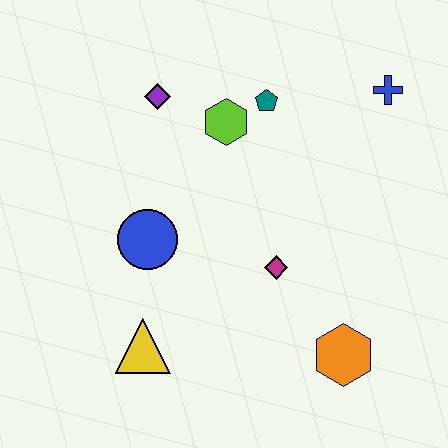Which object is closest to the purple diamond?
The lime hexagon is closest to the purple diamond.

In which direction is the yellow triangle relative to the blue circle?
The yellow triangle is below the blue circle.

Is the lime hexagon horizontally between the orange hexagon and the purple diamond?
Yes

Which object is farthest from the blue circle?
The blue cross is farthest from the blue circle.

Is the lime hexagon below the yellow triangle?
No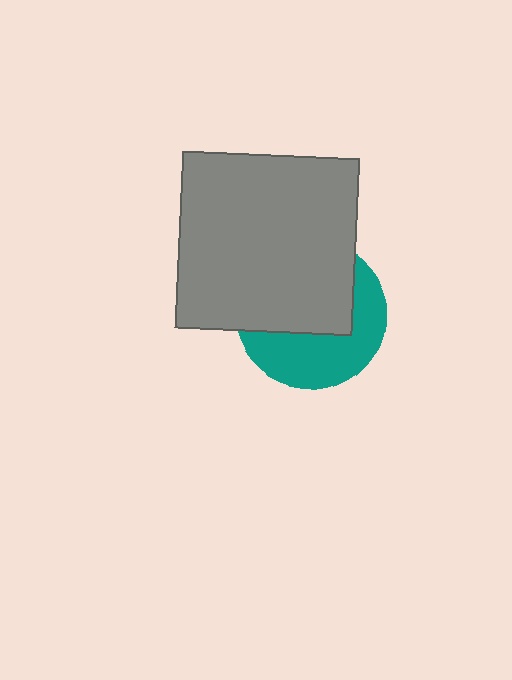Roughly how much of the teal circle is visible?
About half of it is visible (roughly 46%).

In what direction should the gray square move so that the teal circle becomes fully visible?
The gray square should move up. That is the shortest direction to clear the overlap and leave the teal circle fully visible.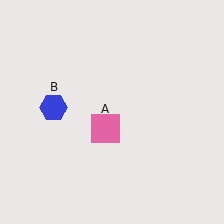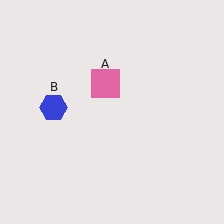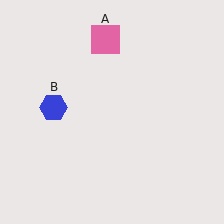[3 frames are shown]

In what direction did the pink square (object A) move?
The pink square (object A) moved up.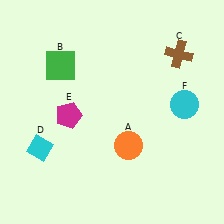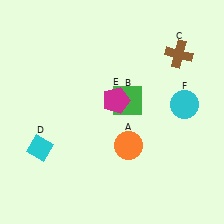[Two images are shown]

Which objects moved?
The objects that moved are: the green square (B), the magenta pentagon (E).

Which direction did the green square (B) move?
The green square (B) moved right.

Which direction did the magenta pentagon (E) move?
The magenta pentagon (E) moved right.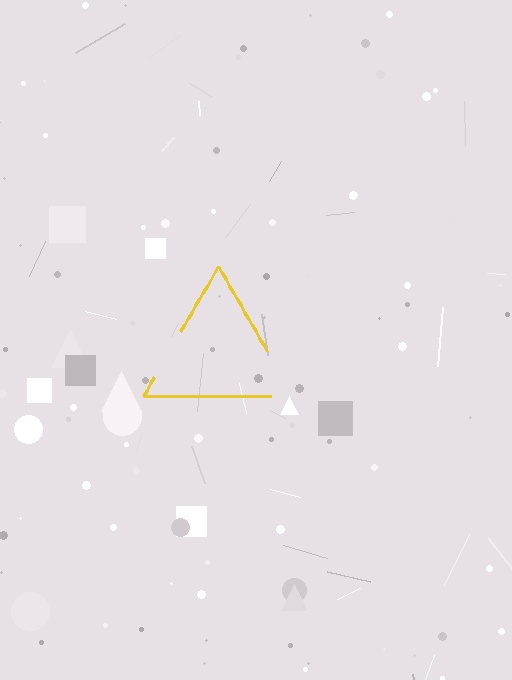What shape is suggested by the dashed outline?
The dashed outline suggests a triangle.